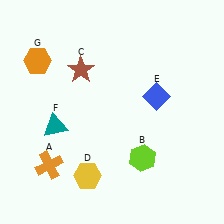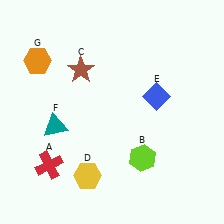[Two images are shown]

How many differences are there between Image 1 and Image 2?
There is 1 difference between the two images.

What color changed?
The cross (A) changed from orange in Image 1 to red in Image 2.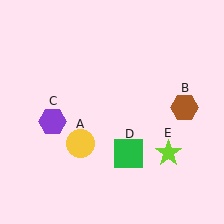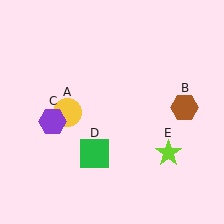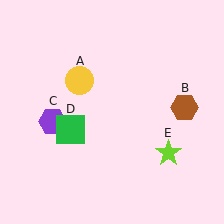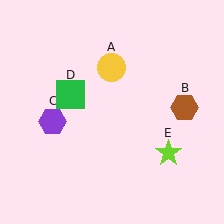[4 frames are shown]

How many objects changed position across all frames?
2 objects changed position: yellow circle (object A), green square (object D).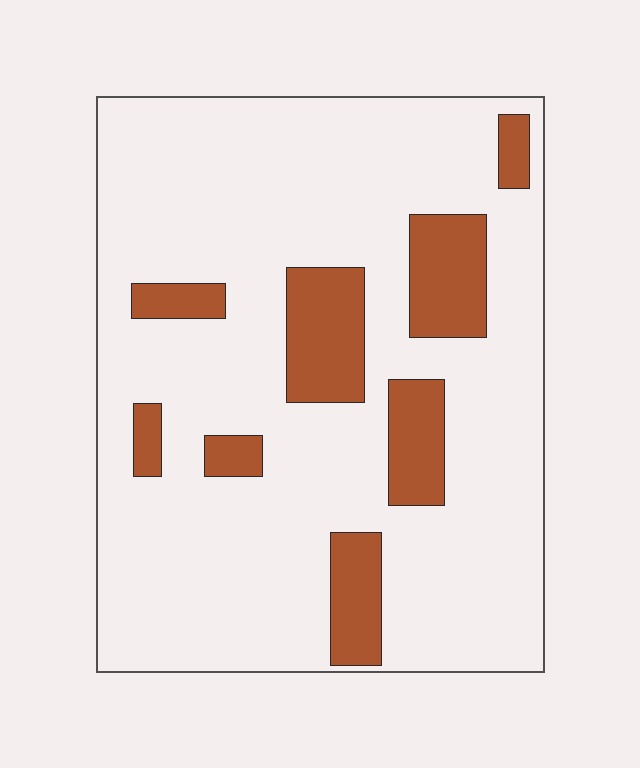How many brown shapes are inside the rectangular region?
8.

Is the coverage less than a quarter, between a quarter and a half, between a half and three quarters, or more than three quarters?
Less than a quarter.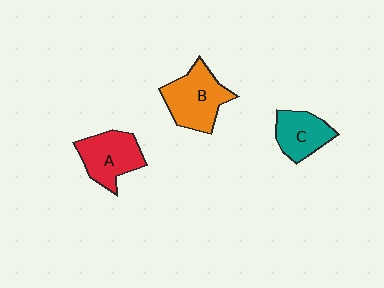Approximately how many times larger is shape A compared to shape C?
Approximately 1.2 times.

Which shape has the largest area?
Shape B (orange).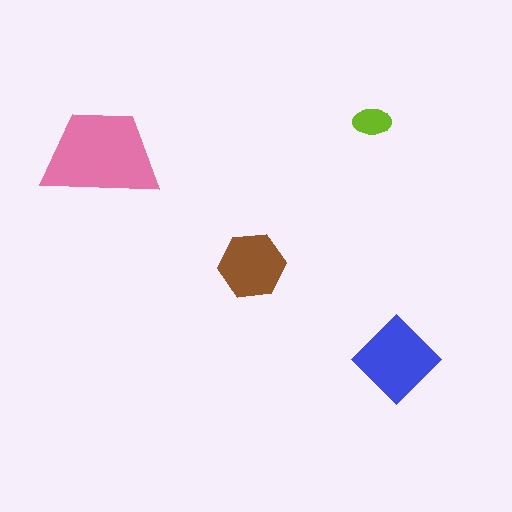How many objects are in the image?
There are 4 objects in the image.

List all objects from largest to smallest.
The pink trapezoid, the blue diamond, the brown hexagon, the lime ellipse.